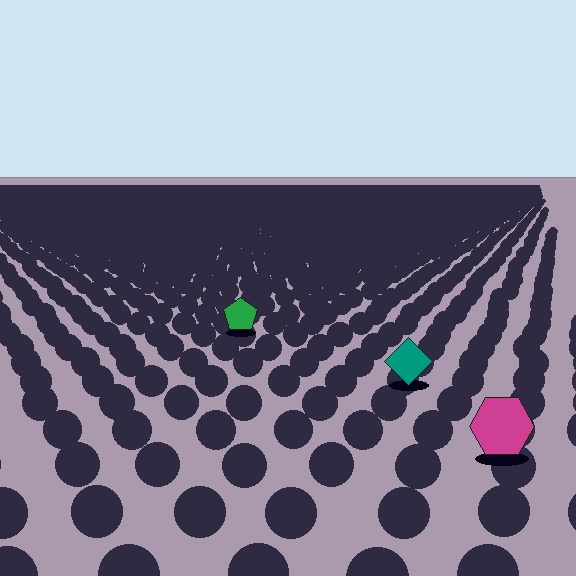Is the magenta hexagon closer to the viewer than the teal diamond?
Yes. The magenta hexagon is closer — you can tell from the texture gradient: the ground texture is coarser near it.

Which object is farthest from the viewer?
The green pentagon is farthest from the viewer. It appears smaller and the ground texture around it is denser.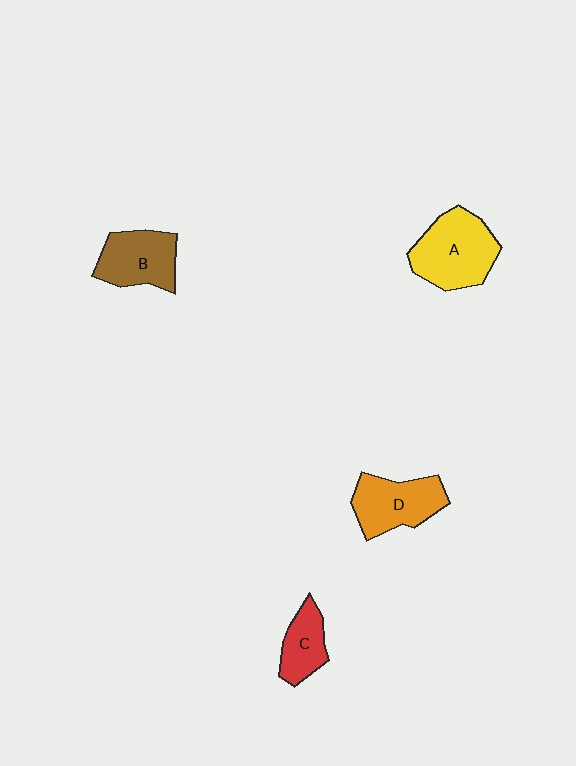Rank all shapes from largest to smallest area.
From largest to smallest: A (yellow), D (orange), B (brown), C (red).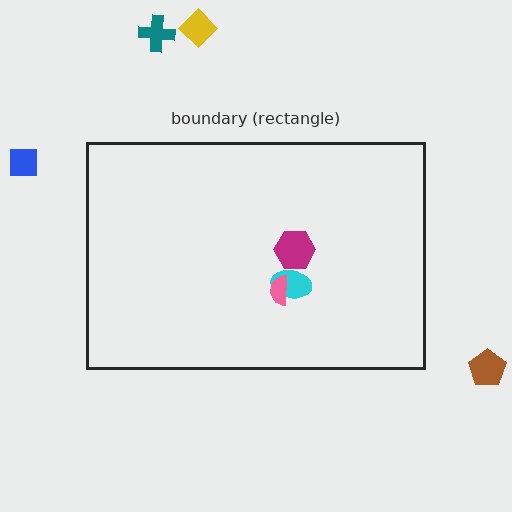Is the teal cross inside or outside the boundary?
Outside.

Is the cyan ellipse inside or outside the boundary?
Inside.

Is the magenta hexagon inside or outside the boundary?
Inside.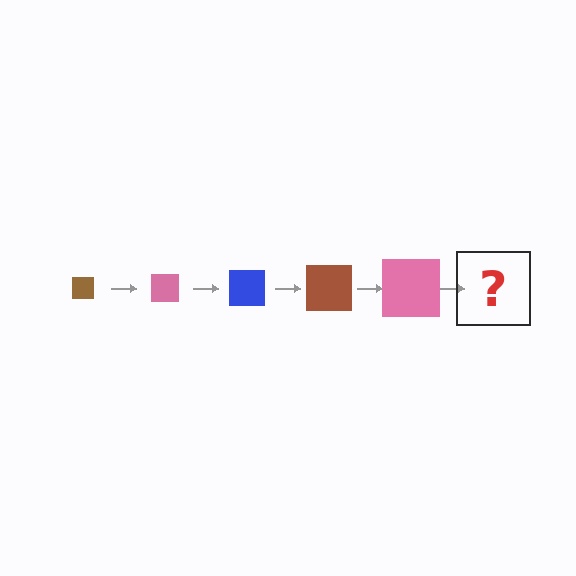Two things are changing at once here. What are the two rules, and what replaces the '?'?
The two rules are that the square grows larger each step and the color cycles through brown, pink, and blue. The '?' should be a blue square, larger than the previous one.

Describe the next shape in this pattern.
It should be a blue square, larger than the previous one.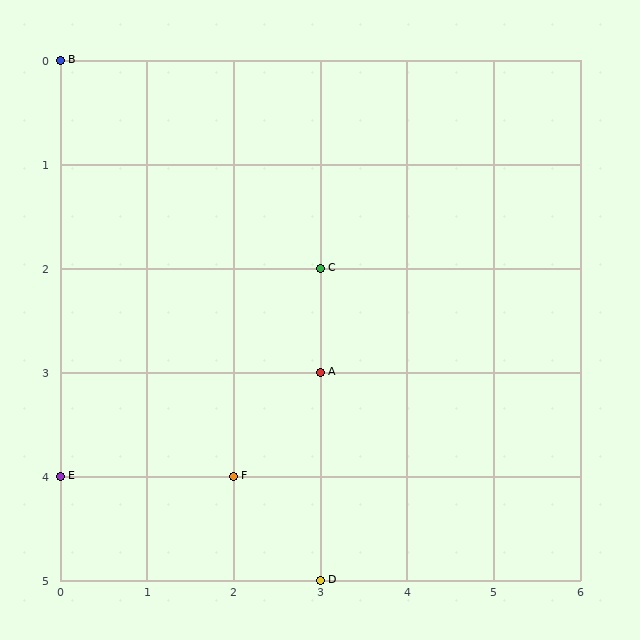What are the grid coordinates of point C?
Point C is at grid coordinates (3, 2).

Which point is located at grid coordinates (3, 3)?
Point A is at (3, 3).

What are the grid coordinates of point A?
Point A is at grid coordinates (3, 3).